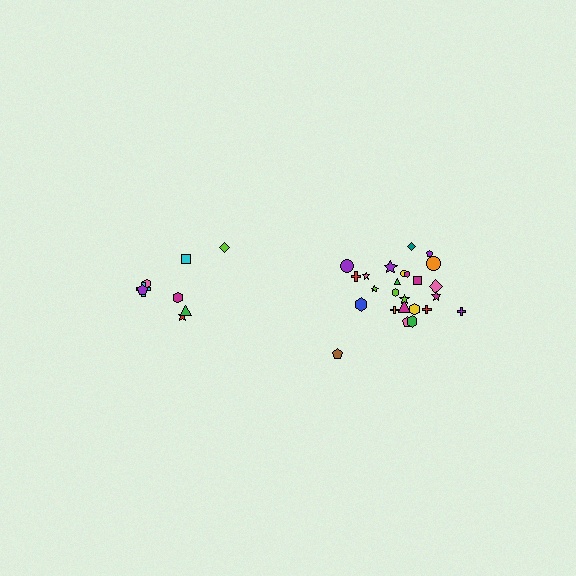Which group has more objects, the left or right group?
The right group.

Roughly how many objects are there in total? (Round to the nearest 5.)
Roughly 35 objects in total.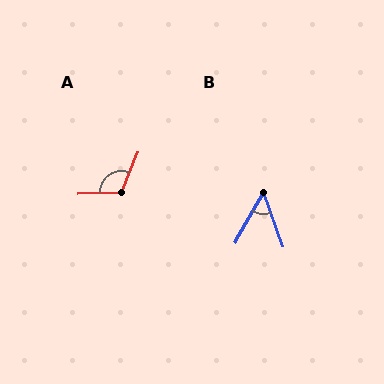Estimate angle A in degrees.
Approximately 113 degrees.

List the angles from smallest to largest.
B (49°), A (113°).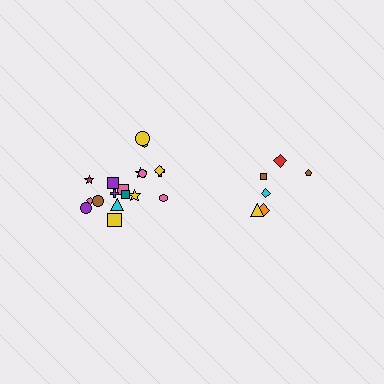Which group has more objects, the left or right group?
The left group.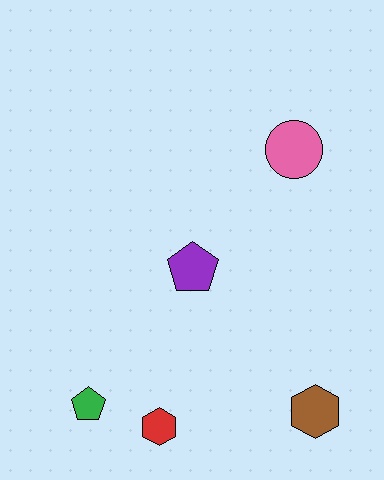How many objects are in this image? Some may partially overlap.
There are 5 objects.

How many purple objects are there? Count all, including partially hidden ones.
There is 1 purple object.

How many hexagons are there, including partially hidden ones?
There are 2 hexagons.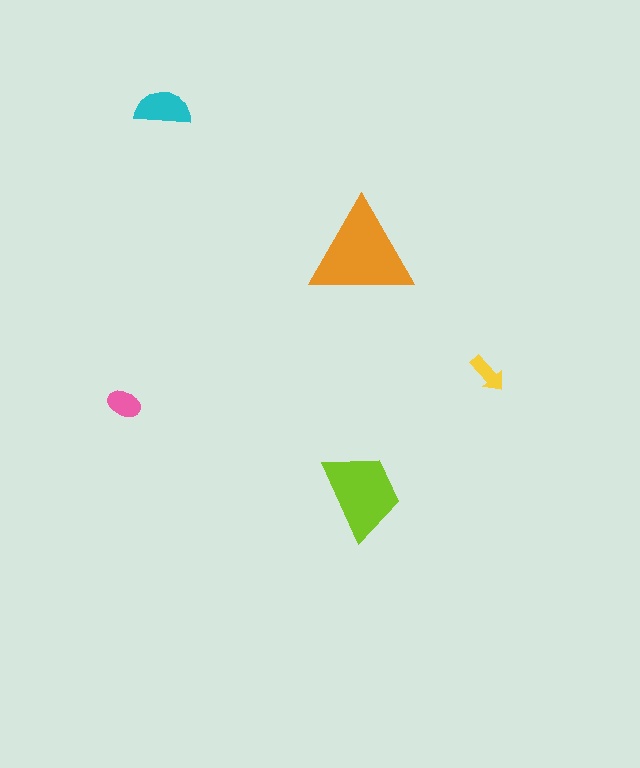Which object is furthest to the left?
The pink ellipse is leftmost.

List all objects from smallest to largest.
The yellow arrow, the pink ellipse, the cyan semicircle, the lime trapezoid, the orange triangle.